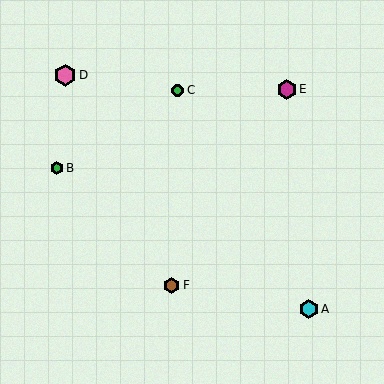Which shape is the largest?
The pink hexagon (labeled D) is the largest.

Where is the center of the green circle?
The center of the green circle is at (178, 90).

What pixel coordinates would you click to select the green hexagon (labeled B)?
Click at (57, 168) to select the green hexagon B.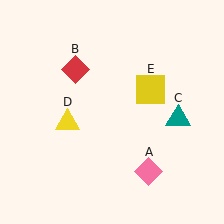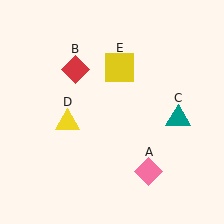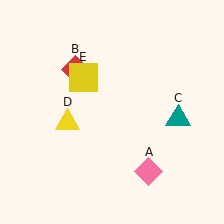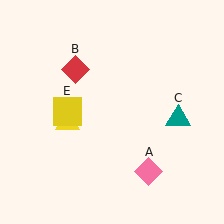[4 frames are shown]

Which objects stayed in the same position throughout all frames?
Pink diamond (object A) and red diamond (object B) and teal triangle (object C) and yellow triangle (object D) remained stationary.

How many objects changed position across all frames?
1 object changed position: yellow square (object E).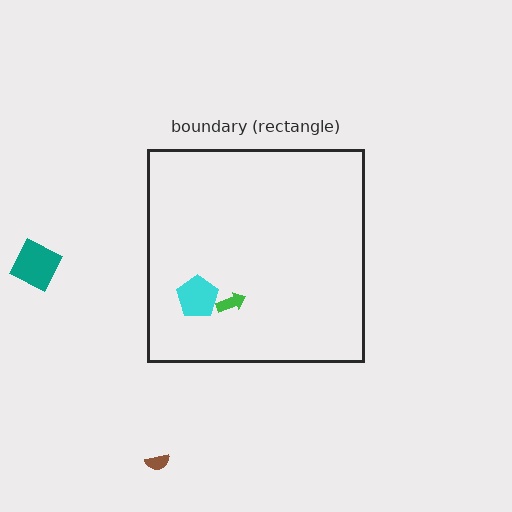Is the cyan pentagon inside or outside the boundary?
Inside.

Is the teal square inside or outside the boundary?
Outside.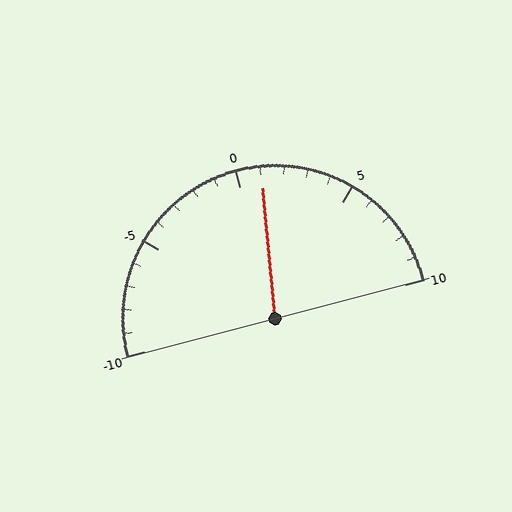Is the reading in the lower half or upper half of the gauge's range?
The reading is in the upper half of the range (-10 to 10).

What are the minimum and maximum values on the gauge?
The gauge ranges from -10 to 10.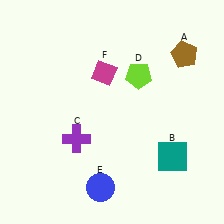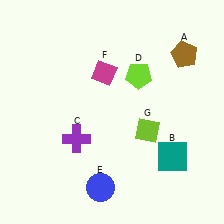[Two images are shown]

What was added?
A lime diamond (G) was added in Image 2.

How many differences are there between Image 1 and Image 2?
There is 1 difference between the two images.